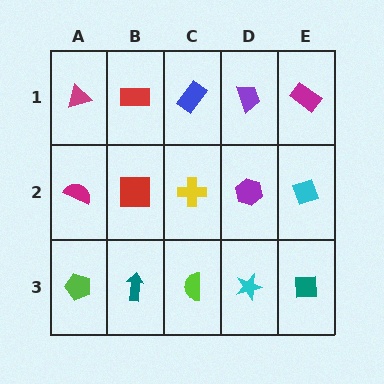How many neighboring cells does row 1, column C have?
3.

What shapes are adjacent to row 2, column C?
A blue rectangle (row 1, column C), a lime semicircle (row 3, column C), a red square (row 2, column B), a purple hexagon (row 2, column D).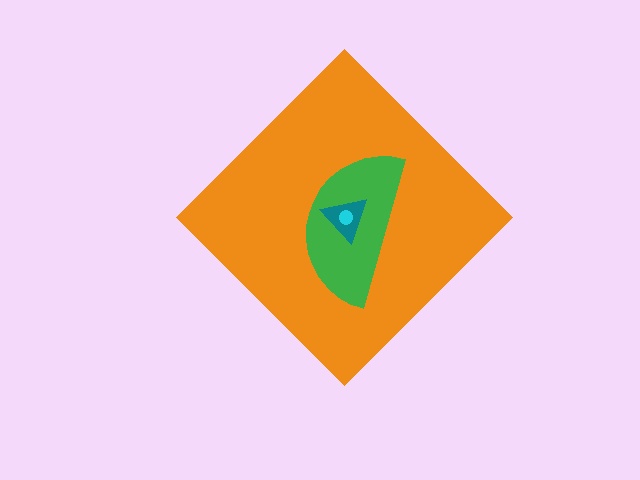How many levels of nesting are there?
4.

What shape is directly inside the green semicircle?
The teal triangle.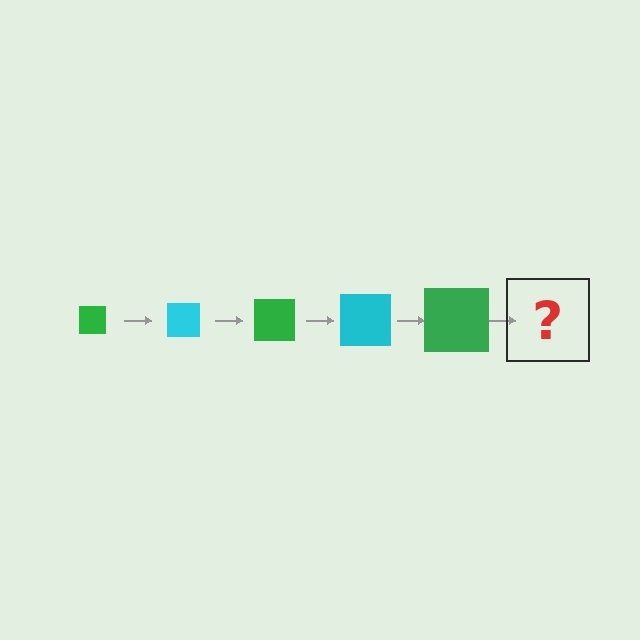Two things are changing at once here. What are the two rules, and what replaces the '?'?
The two rules are that the square grows larger each step and the color cycles through green and cyan. The '?' should be a cyan square, larger than the previous one.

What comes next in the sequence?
The next element should be a cyan square, larger than the previous one.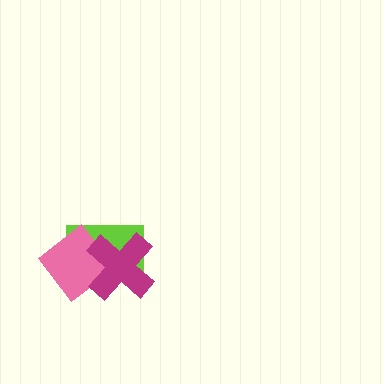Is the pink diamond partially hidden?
Yes, it is partially covered by another shape.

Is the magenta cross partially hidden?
No, no other shape covers it.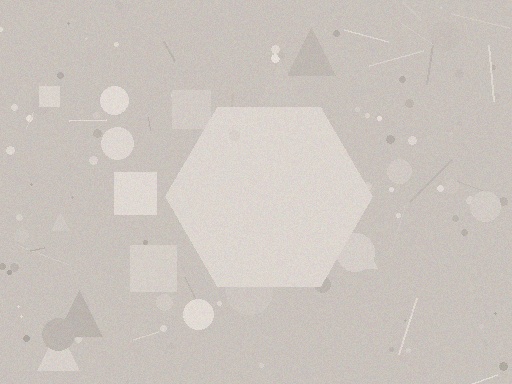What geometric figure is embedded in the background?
A hexagon is embedded in the background.